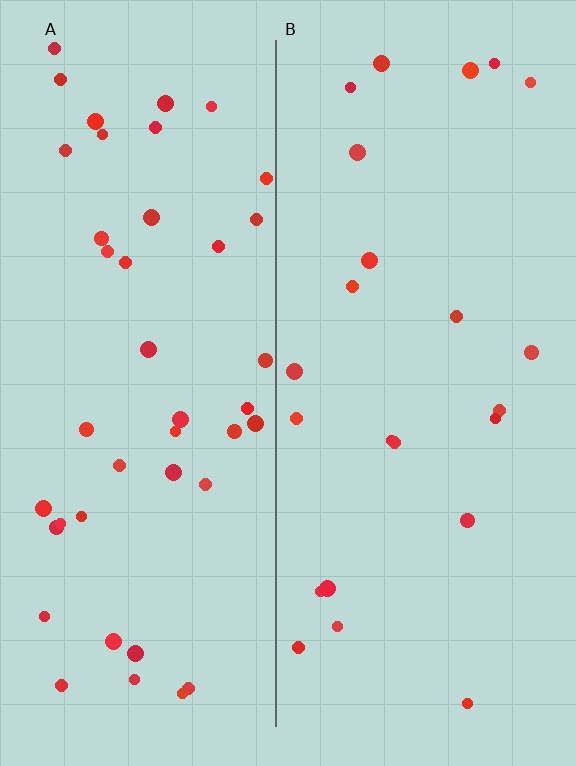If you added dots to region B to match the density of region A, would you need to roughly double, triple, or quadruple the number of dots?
Approximately double.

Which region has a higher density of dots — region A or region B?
A (the left).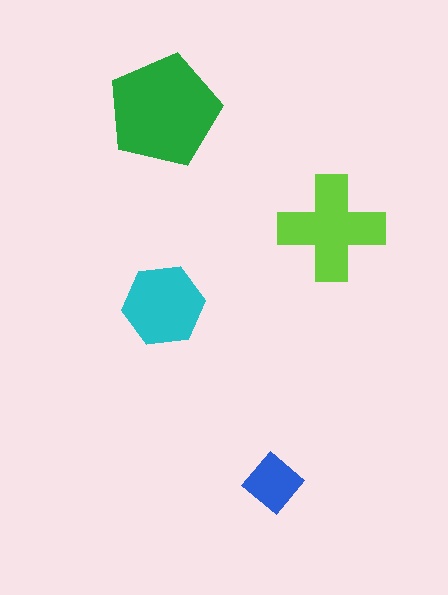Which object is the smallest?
The blue diamond.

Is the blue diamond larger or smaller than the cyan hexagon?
Smaller.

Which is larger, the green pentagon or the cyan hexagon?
The green pentagon.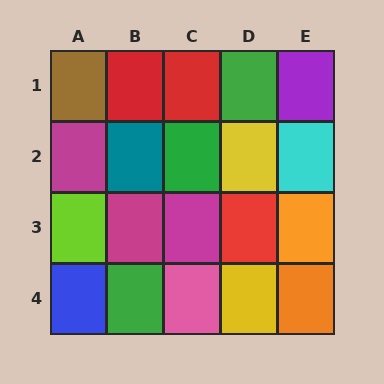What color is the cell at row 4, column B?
Green.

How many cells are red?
3 cells are red.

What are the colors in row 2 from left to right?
Magenta, teal, green, yellow, cyan.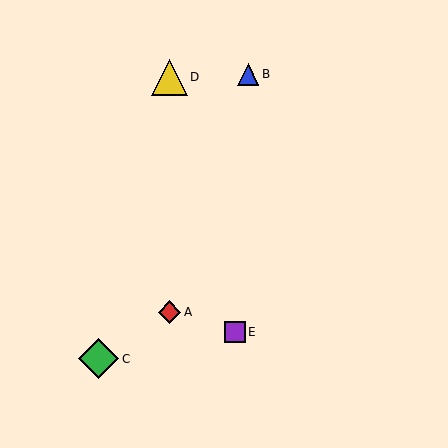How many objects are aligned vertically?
2 objects (A, D) are aligned vertically.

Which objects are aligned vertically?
Objects A, D are aligned vertically.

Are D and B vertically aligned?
No, D is at x≈169 and B is at x≈248.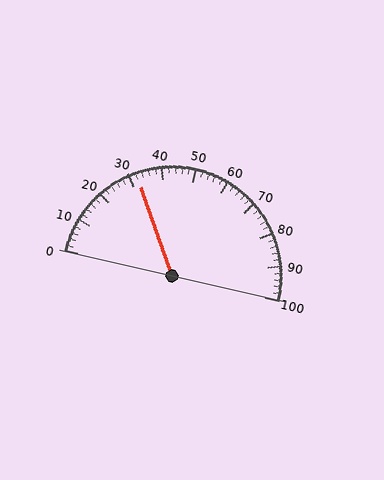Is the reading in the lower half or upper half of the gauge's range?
The reading is in the lower half of the range (0 to 100).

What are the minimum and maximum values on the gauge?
The gauge ranges from 0 to 100.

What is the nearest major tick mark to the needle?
The nearest major tick mark is 30.